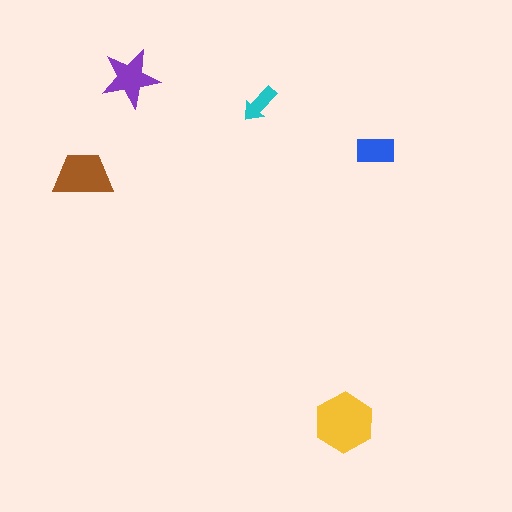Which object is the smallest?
The cyan arrow.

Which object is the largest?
The yellow hexagon.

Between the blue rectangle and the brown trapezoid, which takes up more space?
The brown trapezoid.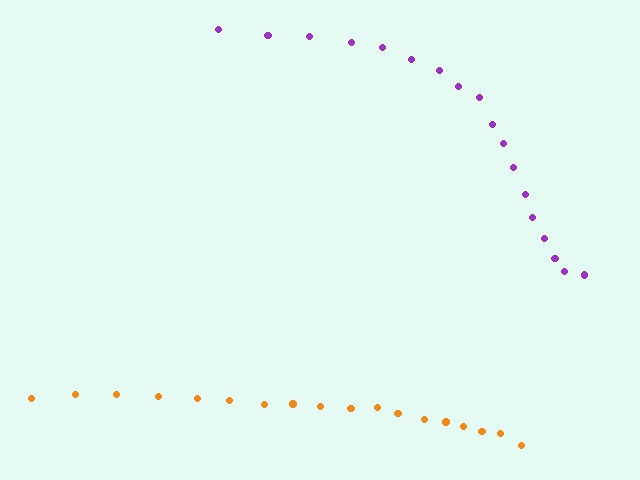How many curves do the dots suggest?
There are 2 distinct paths.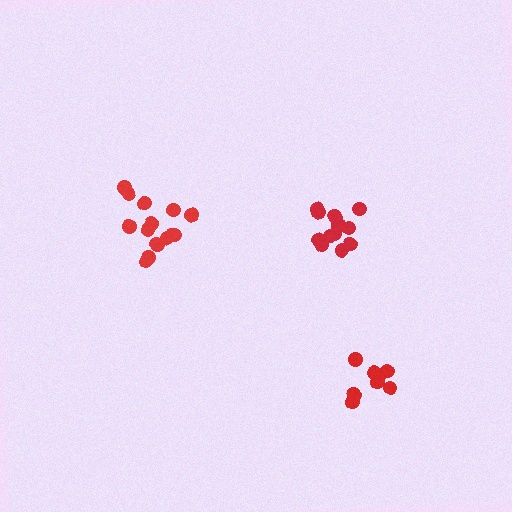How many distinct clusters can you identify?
There are 3 distinct clusters.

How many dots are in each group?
Group 1: 14 dots, Group 2: 12 dots, Group 3: 8 dots (34 total).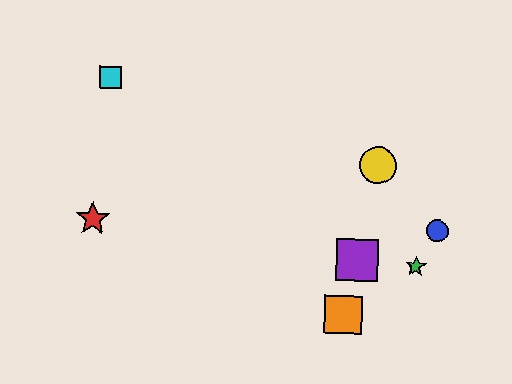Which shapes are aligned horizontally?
The red star, the blue circle are aligned horizontally.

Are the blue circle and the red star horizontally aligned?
Yes, both are at y≈231.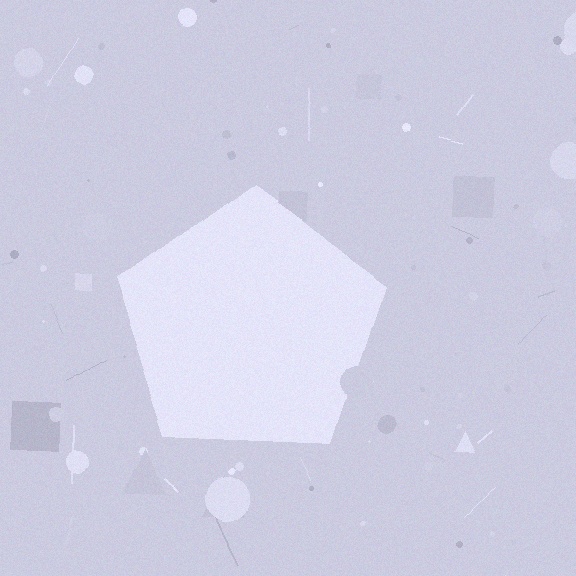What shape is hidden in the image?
A pentagon is hidden in the image.